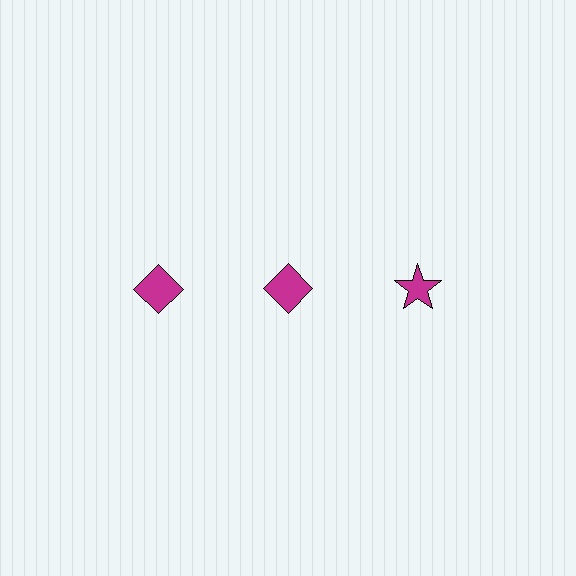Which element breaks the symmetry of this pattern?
The magenta star in the top row, center column breaks the symmetry. All other shapes are magenta diamonds.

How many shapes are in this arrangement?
There are 3 shapes arranged in a grid pattern.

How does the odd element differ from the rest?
It has a different shape: star instead of diamond.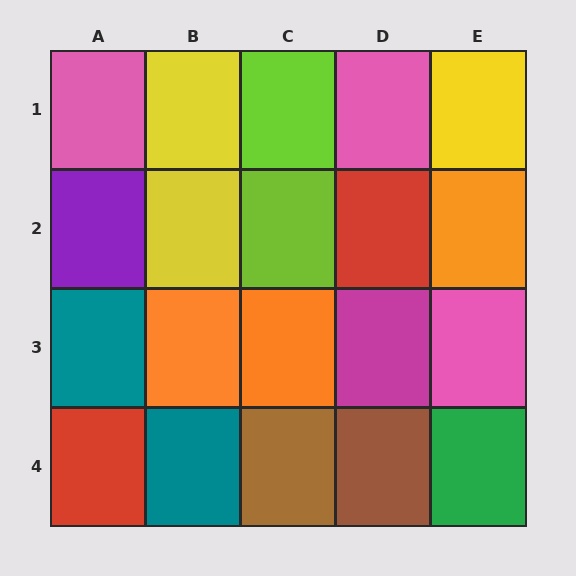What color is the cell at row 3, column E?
Pink.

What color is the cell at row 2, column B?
Yellow.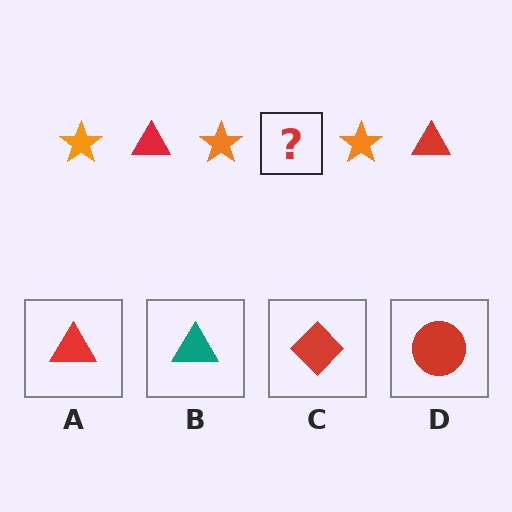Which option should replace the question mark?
Option A.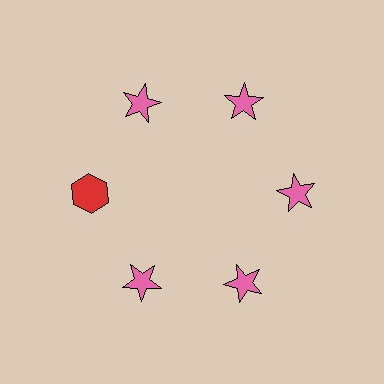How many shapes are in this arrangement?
There are 6 shapes arranged in a ring pattern.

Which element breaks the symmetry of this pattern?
The red hexagon at roughly the 9 o'clock position breaks the symmetry. All other shapes are pink stars.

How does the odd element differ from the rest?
It differs in both color (red instead of pink) and shape (hexagon instead of star).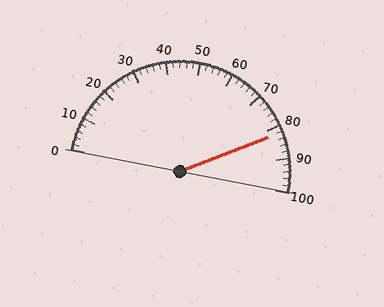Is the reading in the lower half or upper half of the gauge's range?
The reading is in the upper half of the range (0 to 100).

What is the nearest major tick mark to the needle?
The nearest major tick mark is 80.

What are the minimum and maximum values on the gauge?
The gauge ranges from 0 to 100.